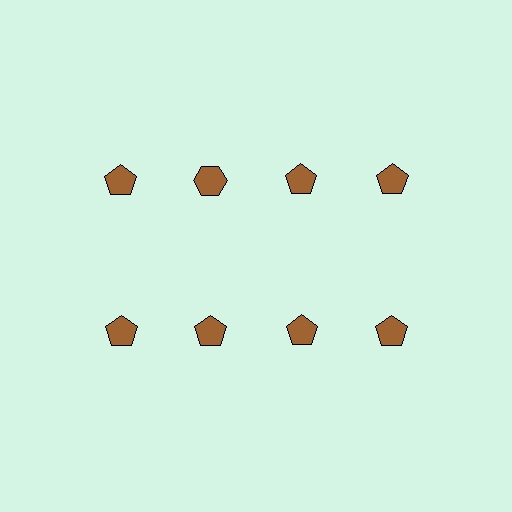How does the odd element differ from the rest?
It has a different shape: hexagon instead of pentagon.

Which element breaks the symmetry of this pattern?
The brown hexagon in the top row, second from left column breaks the symmetry. All other shapes are brown pentagons.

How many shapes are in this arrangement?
There are 8 shapes arranged in a grid pattern.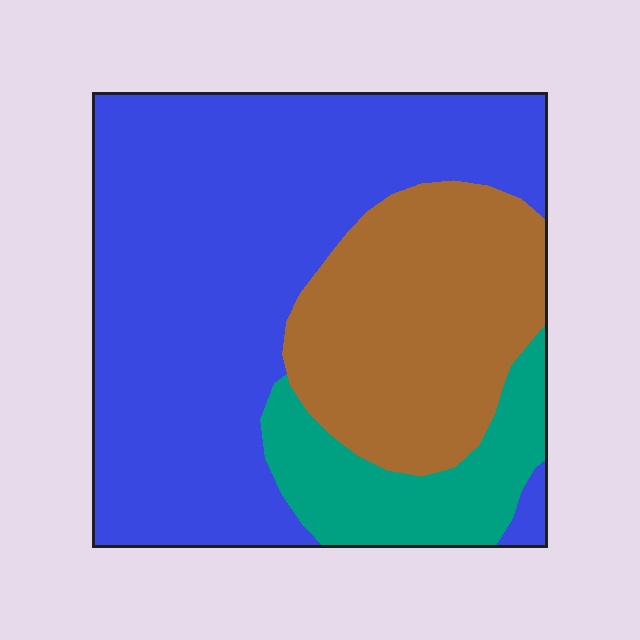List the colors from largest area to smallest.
From largest to smallest: blue, brown, teal.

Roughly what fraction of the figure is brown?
Brown takes up between a sixth and a third of the figure.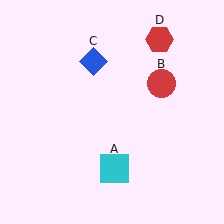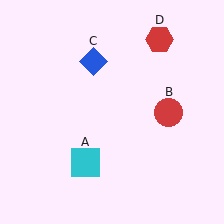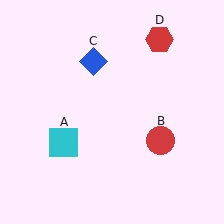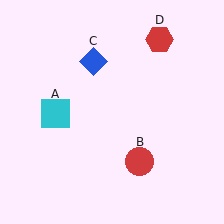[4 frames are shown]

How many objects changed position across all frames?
2 objects changed position: cyan square (object A), red circle (object B).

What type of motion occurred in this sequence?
The cyan square (object A), red circle (object B) rotated clockwise around the center of the scene.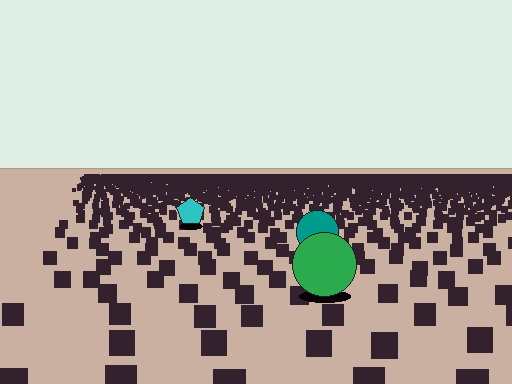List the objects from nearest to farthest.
From nearest to farthest: the green circle, the teal circle, the cyan pentagon.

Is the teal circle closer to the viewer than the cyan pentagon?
Yes. The teal circle is closer — you can tell from the texture gradient: the ground texture is coarser near it.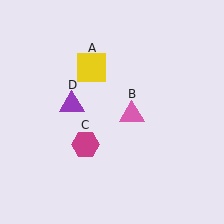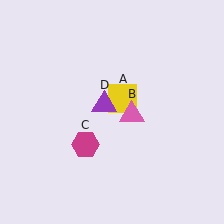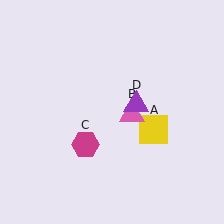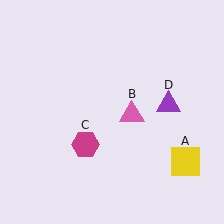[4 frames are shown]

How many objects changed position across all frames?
2 objects changed position: yellow square (object A), purple triangle (object D).